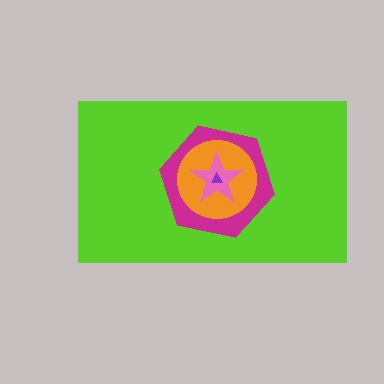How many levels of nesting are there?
5.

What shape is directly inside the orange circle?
The pink star.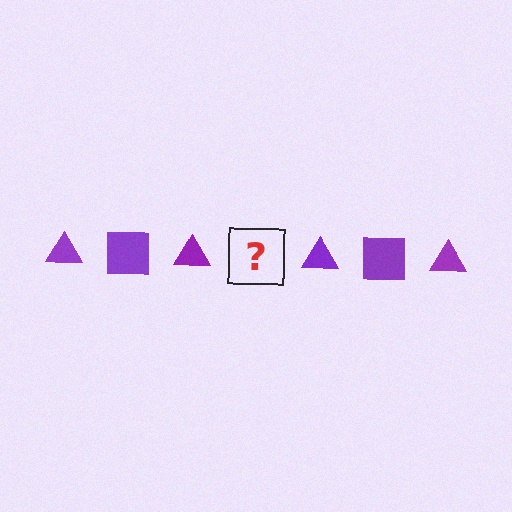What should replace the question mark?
The question mark should be replaced with a purple square.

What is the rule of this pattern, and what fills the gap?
The rule is that the pattern cycles through triangle, square shapes in purple. The gap should be filled with a purple square.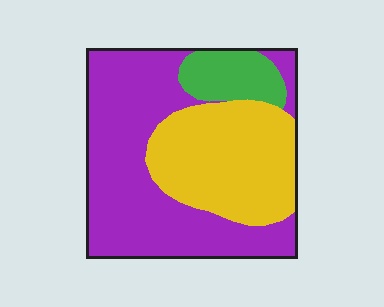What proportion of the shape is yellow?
Yellow takes up about one third (1/3) of the shape.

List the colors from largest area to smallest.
From largest to smallest: purple, yellow, green.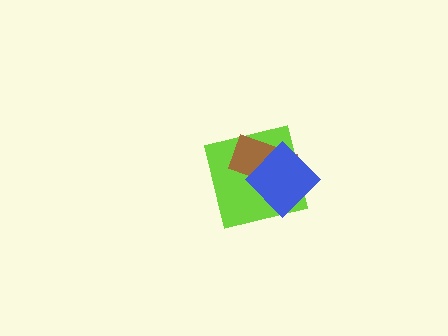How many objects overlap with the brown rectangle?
2 objects overlap with the brown rectangle.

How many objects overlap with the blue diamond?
2 objects overlap with the blue diamond.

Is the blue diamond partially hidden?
No, no other shape covers it.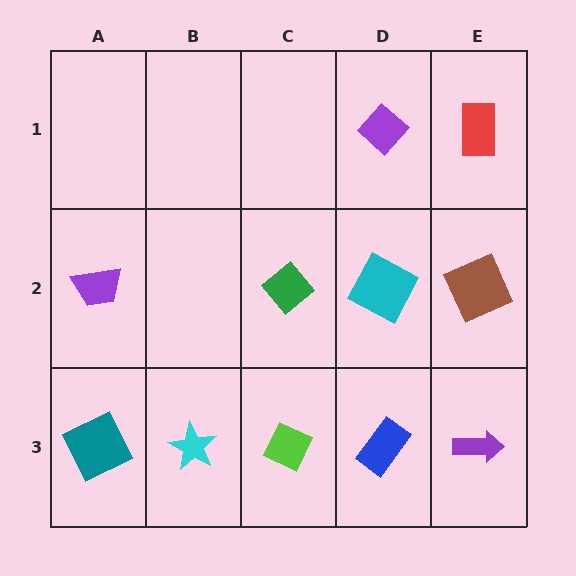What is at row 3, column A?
A teal square.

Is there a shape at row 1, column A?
No, that cell is empty.